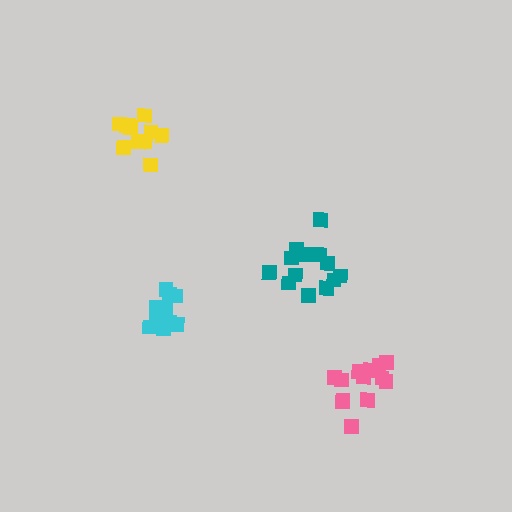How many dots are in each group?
Group 1: 11 dots, Group 2: 11 dots, Group 3: 13 dots, Group 4: 13 dots (48 total).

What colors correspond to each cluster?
The clusters are colored: cyan, yellow, teal, pink.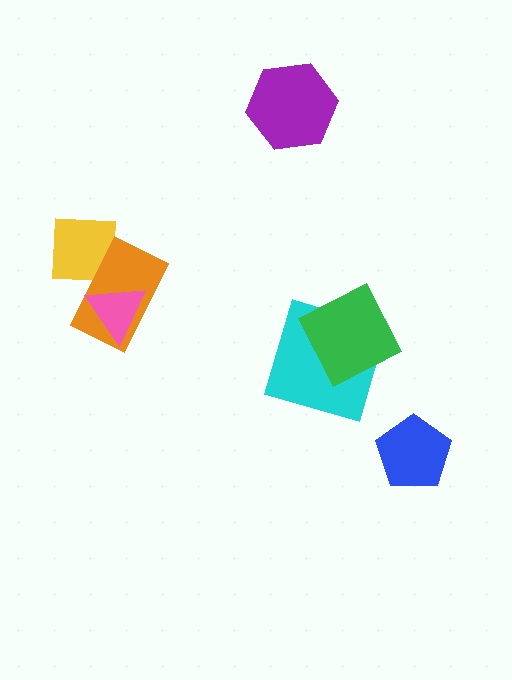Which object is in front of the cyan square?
The green square is in front of the cyan square.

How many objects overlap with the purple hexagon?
0 objects overlap with the purple hexagon.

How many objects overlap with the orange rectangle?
2 objects overlap with the orange rectangle.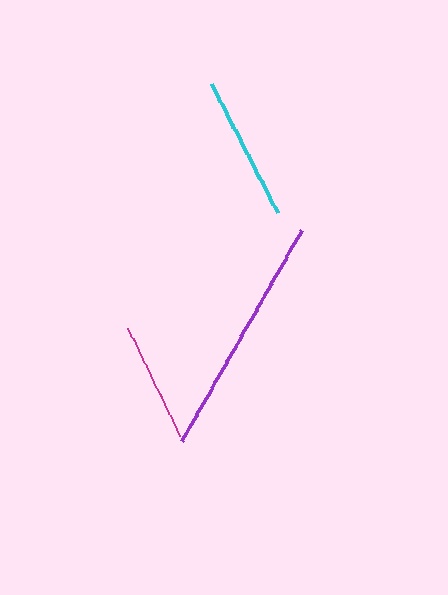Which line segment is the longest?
The purple line is the longest at approximately 243 pixels.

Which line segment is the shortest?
The magenta line is the shortest at approximately 120 pixels.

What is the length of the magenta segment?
The magenta segment is approximately 120 pixels long.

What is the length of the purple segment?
The purple segment is approximately 243 pixels long.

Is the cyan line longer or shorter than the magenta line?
The cyan line is longer than the magenta line.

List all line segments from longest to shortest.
From longest to shortest: purple, cyan, magenta.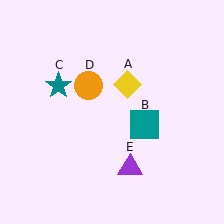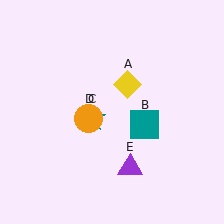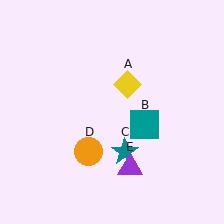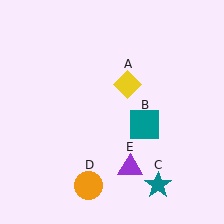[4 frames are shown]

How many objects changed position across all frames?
2 objects changed position: teal star (object C), orange circle (object D).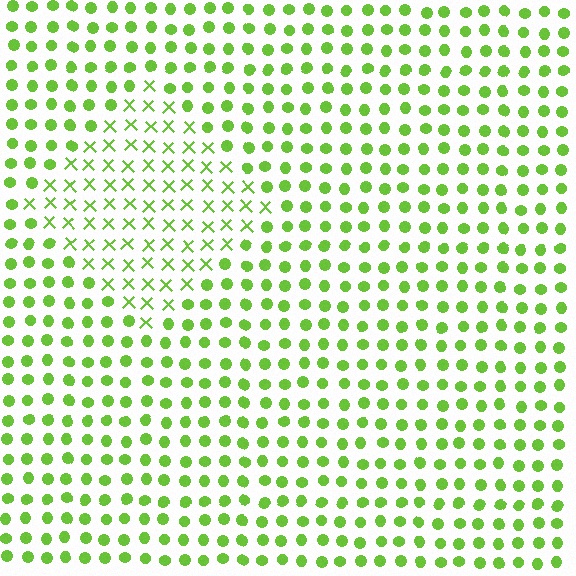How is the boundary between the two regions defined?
The boundary is defined by a change in element shape: X marks inside vs. circles outside. All elements share the same color and spacing.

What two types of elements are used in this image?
The image uses X marks inside the diamond region and circles outside it.